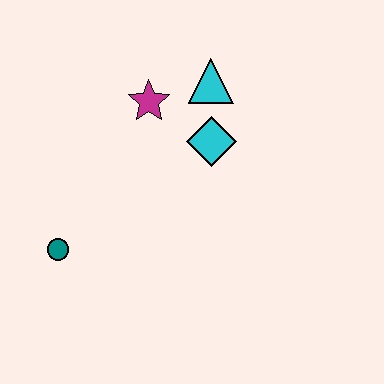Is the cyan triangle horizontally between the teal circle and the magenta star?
No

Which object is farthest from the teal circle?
The cyan triangle is farthest from the teal circle.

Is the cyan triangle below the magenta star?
No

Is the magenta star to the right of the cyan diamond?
No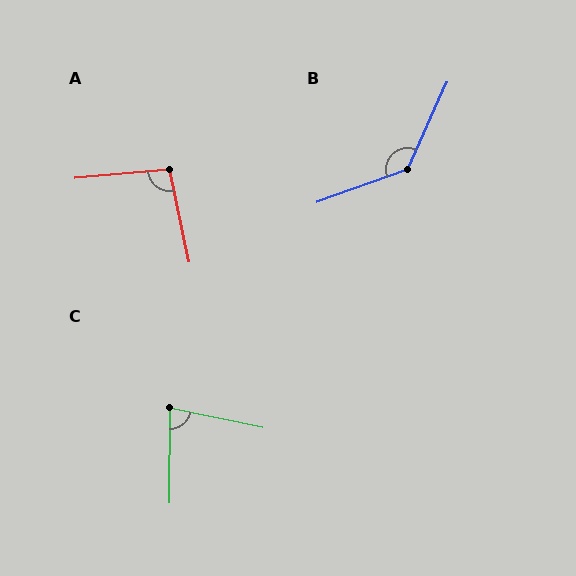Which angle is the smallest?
C, at approximately 79 degrees.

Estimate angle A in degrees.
Approximately 96 degrees.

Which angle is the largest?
B, at approximately 134 degrees.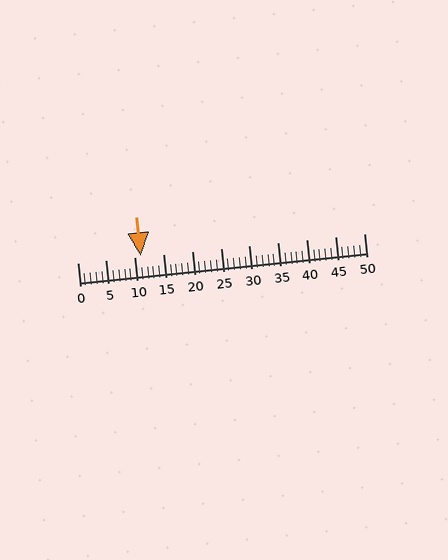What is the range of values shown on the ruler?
The ruler shows values from 0 to 50.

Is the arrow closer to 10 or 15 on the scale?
The arrow is closer to 10.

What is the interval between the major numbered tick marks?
The major tick marks are spaced 5 units apart.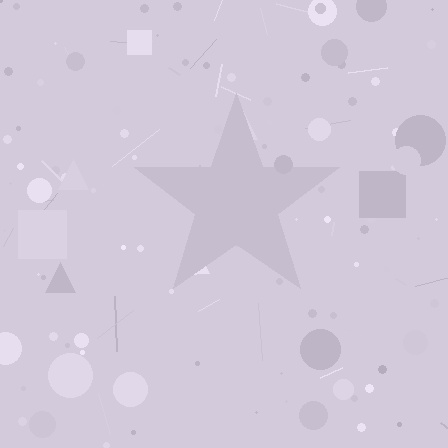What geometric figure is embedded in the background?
A star is embedded in the background.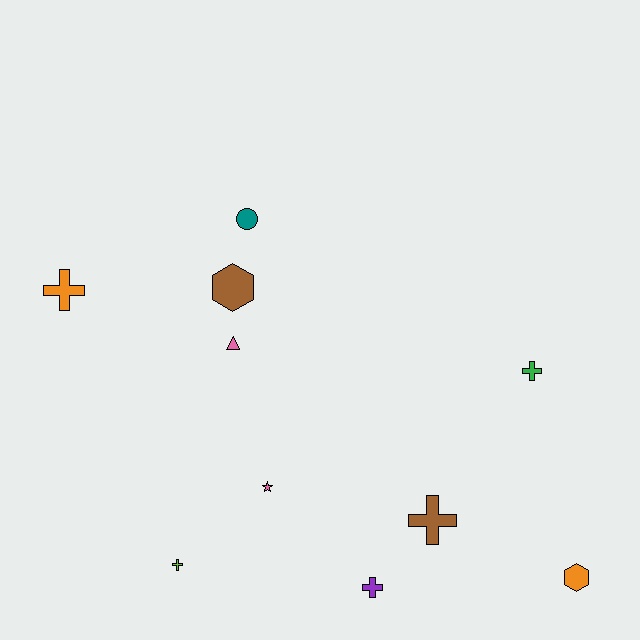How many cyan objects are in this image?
There are no cyan objects.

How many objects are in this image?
There are 10 objects.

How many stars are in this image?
There is 1 star.